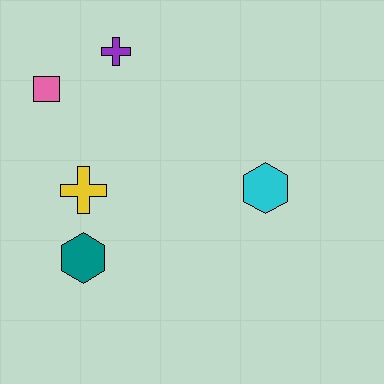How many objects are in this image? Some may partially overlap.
There are 5 objects.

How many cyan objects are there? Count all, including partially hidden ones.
There is 1 cyan object.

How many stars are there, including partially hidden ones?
There are no stars.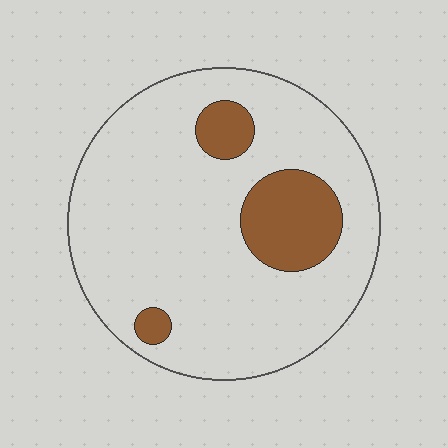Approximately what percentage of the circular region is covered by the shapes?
Approximately 15%.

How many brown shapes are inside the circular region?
3.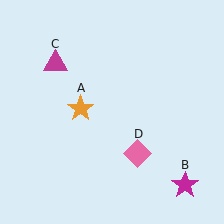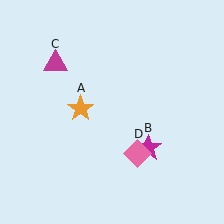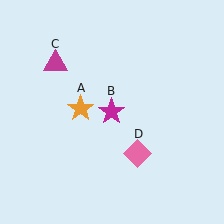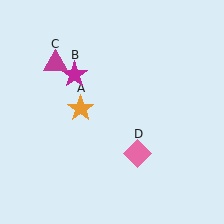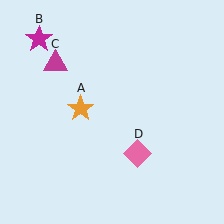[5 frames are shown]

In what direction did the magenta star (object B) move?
The magenta star (object B) moved up and to the left.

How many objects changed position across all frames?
1 object changed position: magenta star (object B).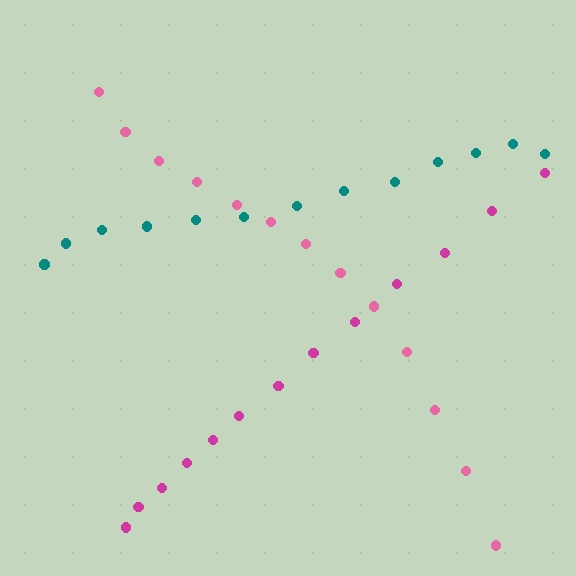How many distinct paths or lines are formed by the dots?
There are 3 distinct paths.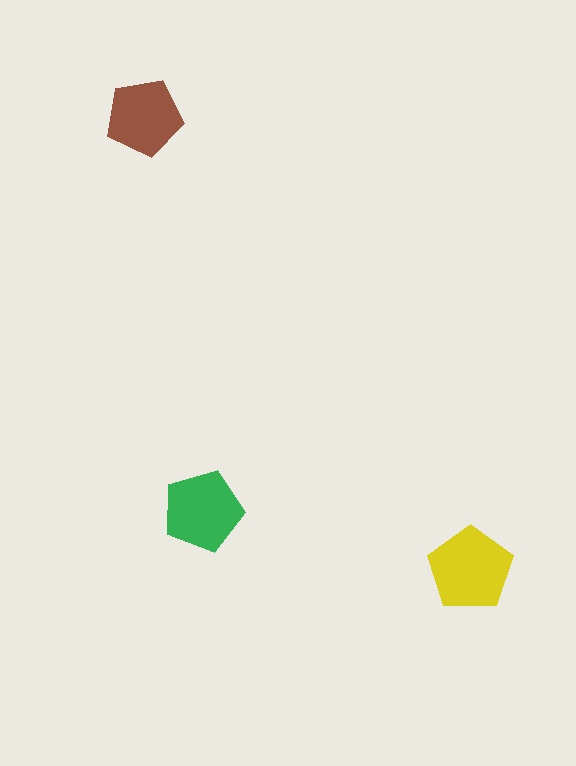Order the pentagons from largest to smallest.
the yellow one, the green one, the brown one.